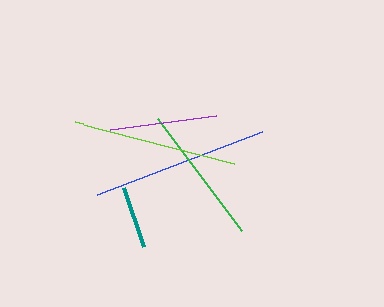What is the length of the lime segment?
The lime segment is approximately 164 pixels long.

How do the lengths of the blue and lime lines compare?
The blue and lime lines are approximately the same length.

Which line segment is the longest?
The blue line is the longest at approximately 177 pixels.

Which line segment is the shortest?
The teal line is the shortest at approximately 63 pixels.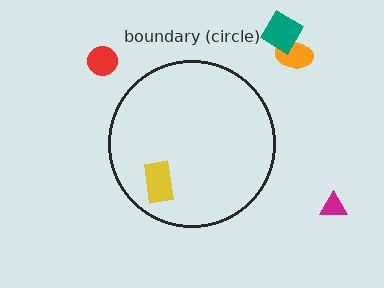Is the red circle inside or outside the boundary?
Outside.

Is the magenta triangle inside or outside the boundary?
Outside.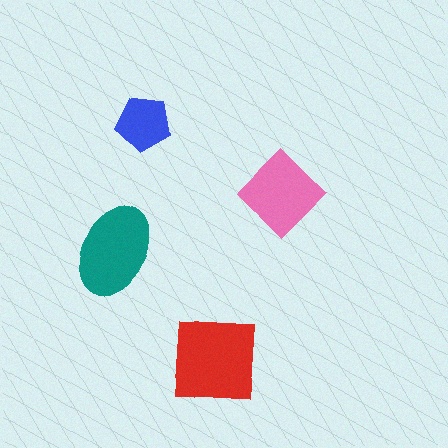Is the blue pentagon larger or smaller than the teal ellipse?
Smaller.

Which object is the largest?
The red square.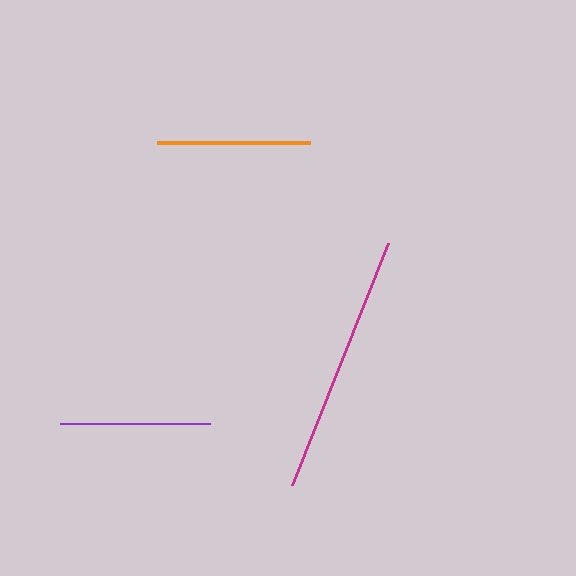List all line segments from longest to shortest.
From longest to shortest: magenta, orange, purple.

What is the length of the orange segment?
The orange segment is approximately 153 pixels long.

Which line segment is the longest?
The magenta line is the longest at approximately 261 pixels.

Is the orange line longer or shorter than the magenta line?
The magenta line is longer than the orange line.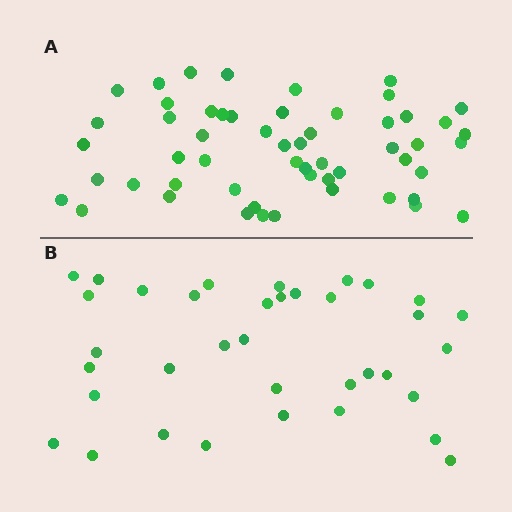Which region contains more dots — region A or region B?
Region A (the top region) has more dots.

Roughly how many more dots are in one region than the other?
Region A has approximately 20 more dots than region B.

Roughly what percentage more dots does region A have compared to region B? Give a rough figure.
About 55% more.